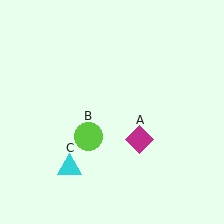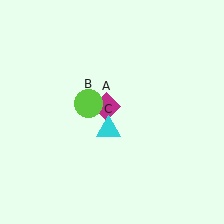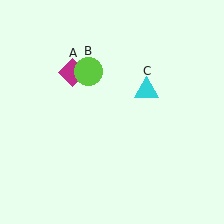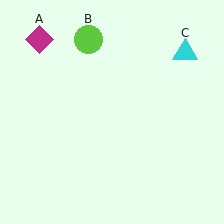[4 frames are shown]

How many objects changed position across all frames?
3 objects changed position: magenta diamond (object A), lime circle (object B), cyan triangle (object C).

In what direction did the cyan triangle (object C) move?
The cyan triangle (object C) moved up and to the right.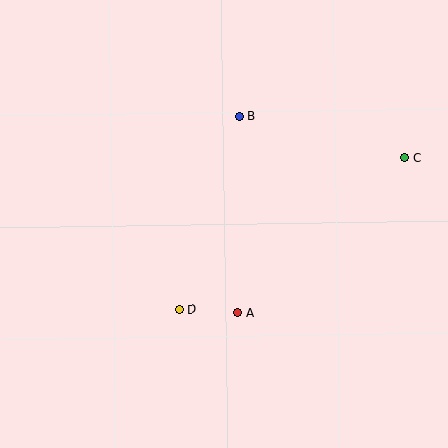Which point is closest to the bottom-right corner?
Point A is closest to the bottom-right corner.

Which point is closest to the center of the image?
Point A at (238, 312) is closest to the center.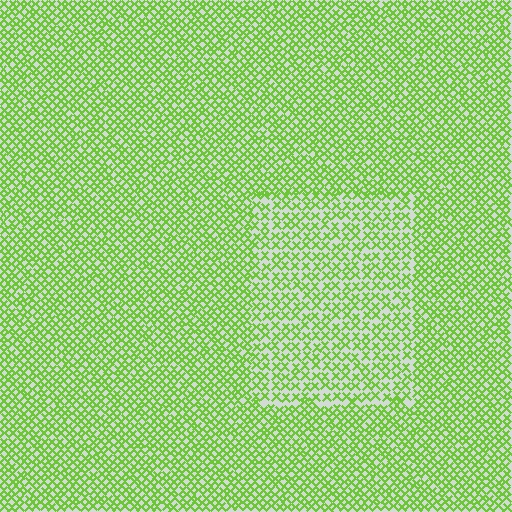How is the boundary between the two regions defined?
The boundary is defined by a change in element density (approximately 1.5x ratio). All elements are the same color, size, and shape.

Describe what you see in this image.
The image contains small lime elements arranged at two different densities. A rectangle-shaped region is visible where the elements are less densely packed than the surrounding area.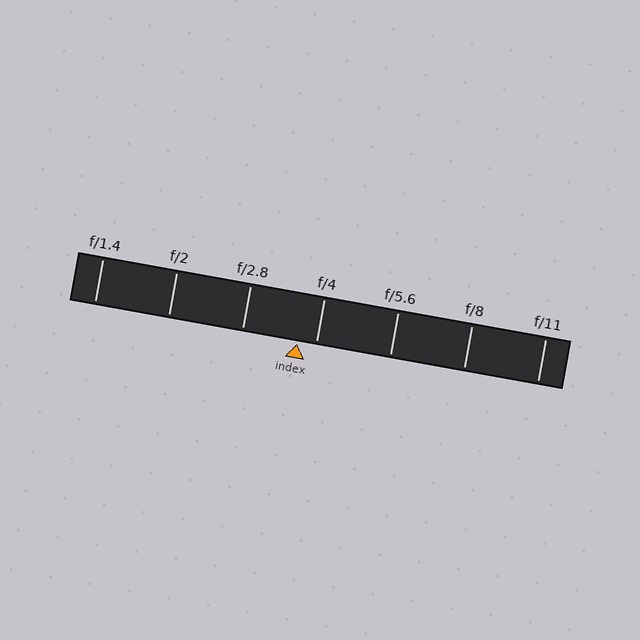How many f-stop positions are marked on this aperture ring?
There are 7 f-stop positions marked.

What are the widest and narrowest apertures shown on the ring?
The widest aperture shown is f/1.4 and the narrowest is f/11.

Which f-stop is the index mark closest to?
The index mark is closest to f/4.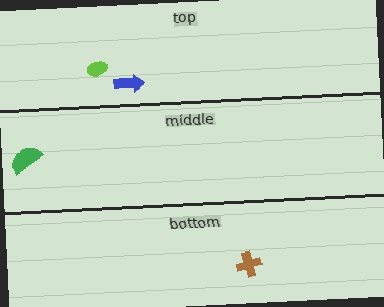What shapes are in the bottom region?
The brown cross.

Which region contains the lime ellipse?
The top region.